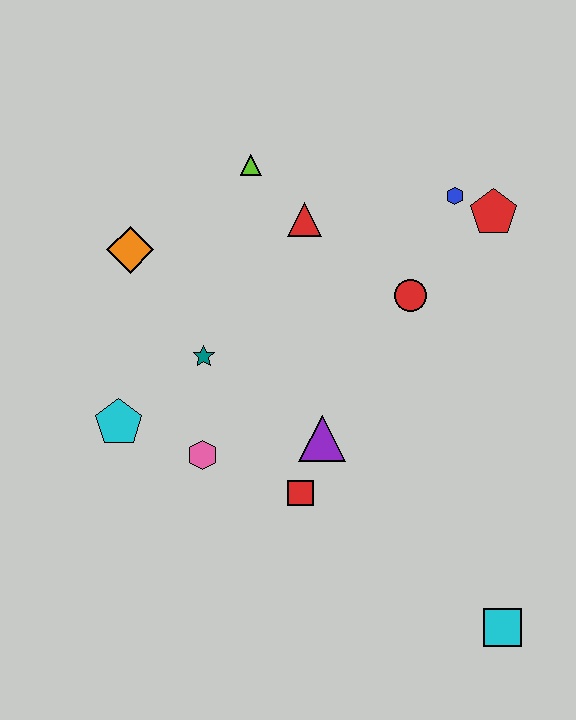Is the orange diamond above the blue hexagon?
No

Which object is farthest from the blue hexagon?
The cyan square is farthest from the blue hexagon.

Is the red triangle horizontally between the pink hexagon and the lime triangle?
No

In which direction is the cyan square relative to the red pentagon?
The cyan square is below the red pentagon.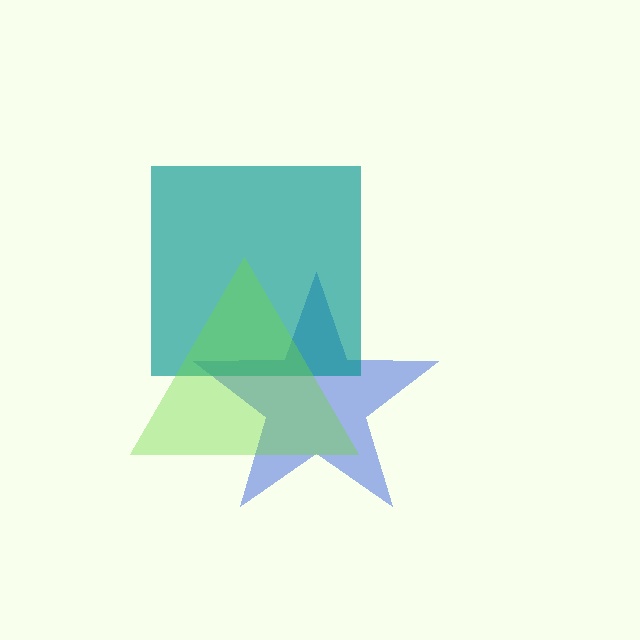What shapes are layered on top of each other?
The layered shapes are: a blue star, a teal square, a lime triangle.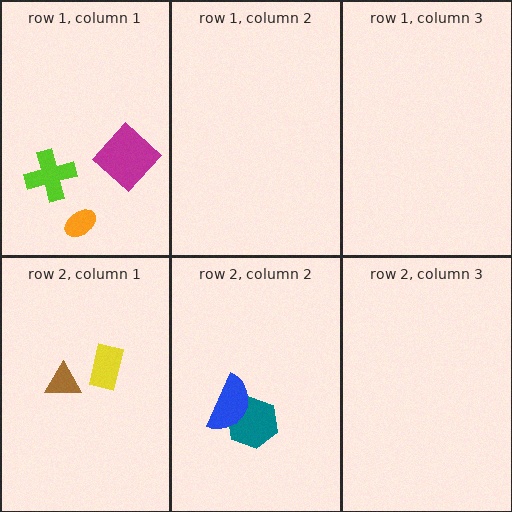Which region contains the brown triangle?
The row 2, column 1 region.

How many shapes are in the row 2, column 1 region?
2.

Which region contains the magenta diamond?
The row 1, column 1 region.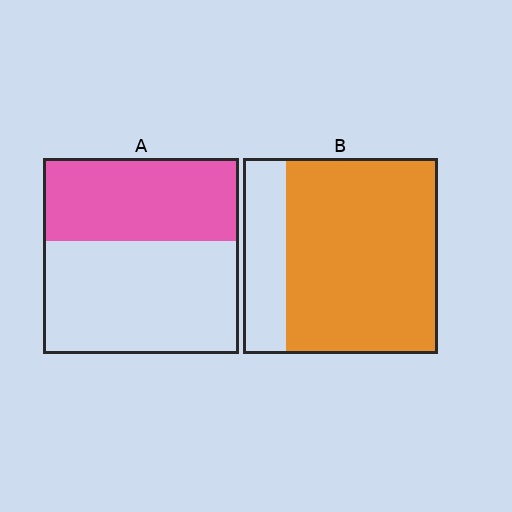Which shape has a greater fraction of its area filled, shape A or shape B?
Shape B.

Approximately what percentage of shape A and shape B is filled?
A is approximately 40% and B is approximately 80%.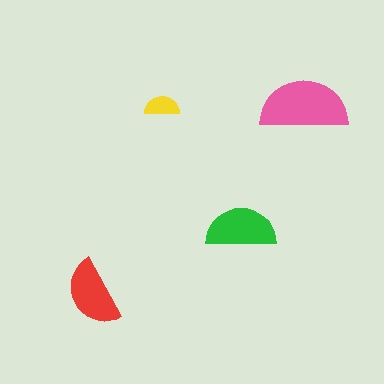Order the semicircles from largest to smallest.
the pink one, the green one, the red one, the yellow one.